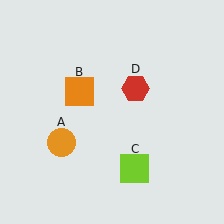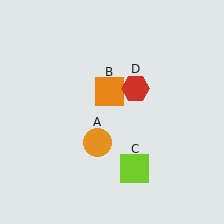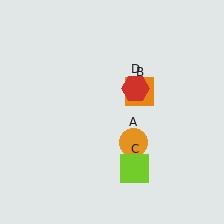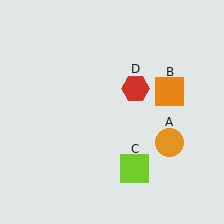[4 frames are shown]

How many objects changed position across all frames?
2 objects changed position: orange circle (object A), orange square (object B).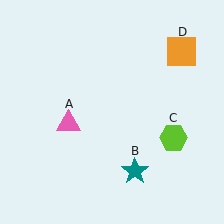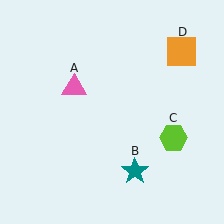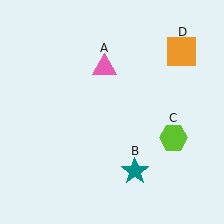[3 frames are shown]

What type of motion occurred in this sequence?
The pink triangle (object A) rotated clockwise around the center of the scene.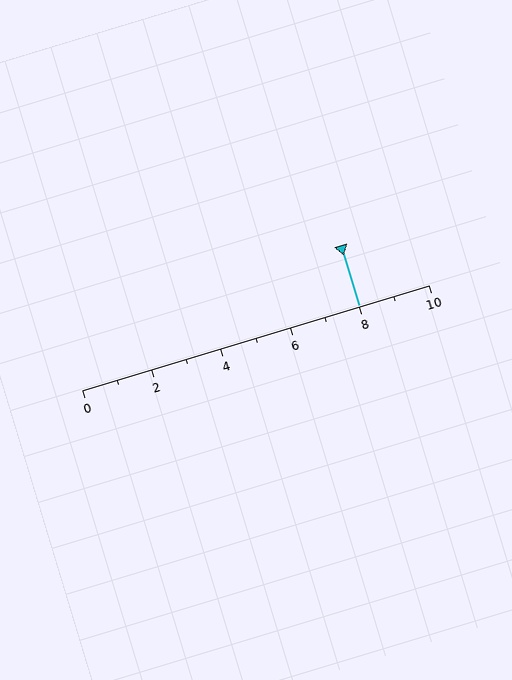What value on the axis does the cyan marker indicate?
The marker indicates approximately 8.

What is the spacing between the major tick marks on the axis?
The major ticks are spaced 2 apart.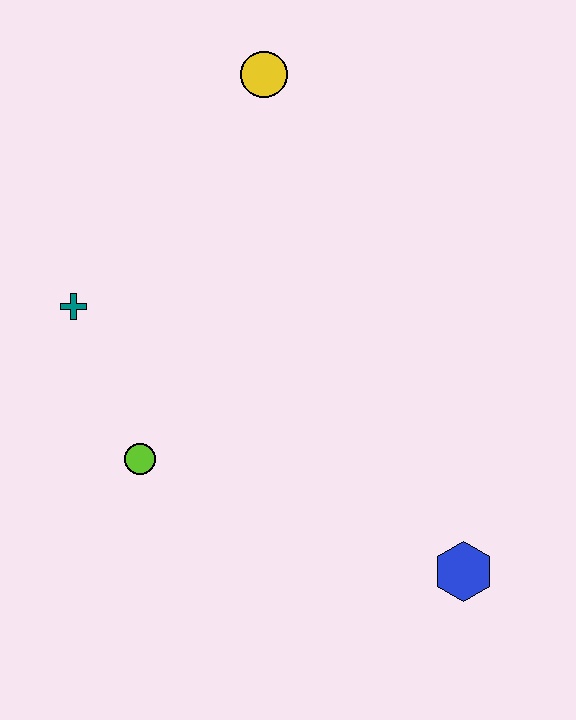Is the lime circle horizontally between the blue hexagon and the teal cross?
Yes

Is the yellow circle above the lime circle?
Yes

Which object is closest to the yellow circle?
The teal cross is closest to the yellow circle.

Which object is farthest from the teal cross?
The blue hexagon is farthest from the teal cross.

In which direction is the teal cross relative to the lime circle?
The teal cross is above the lime circle.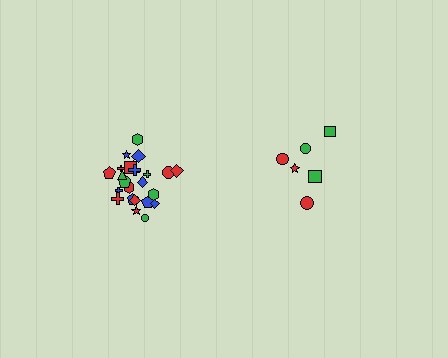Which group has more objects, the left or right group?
The left group.